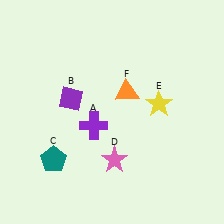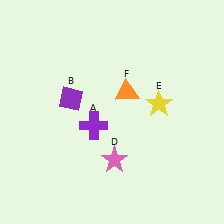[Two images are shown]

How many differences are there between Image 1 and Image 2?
There is 1 difference between the two images.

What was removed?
The teal pentagon (C) was removed in Image 2.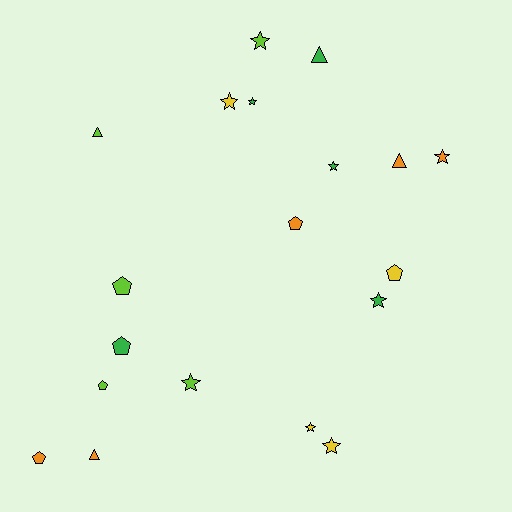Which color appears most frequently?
Orange, with 5 objects.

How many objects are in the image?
There are 19 objects.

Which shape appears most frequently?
Star, with 9 objects.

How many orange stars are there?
There is 1 orange star.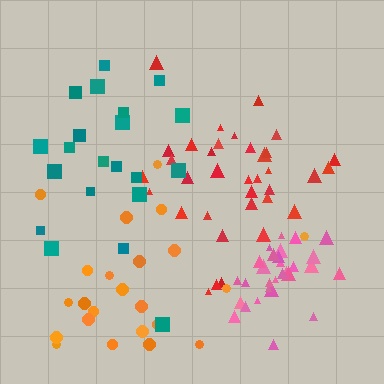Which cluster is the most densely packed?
Pink.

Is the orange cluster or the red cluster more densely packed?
Red.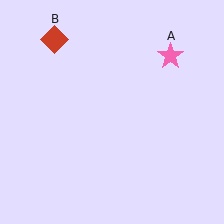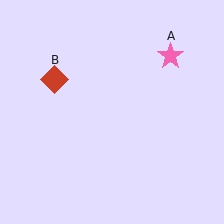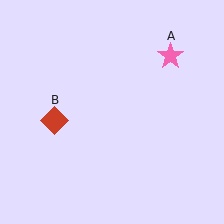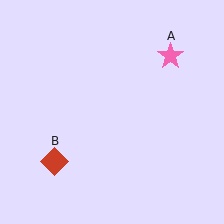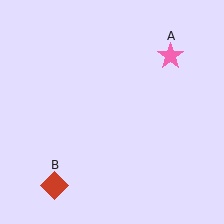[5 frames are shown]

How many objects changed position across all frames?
1 object changed position: red diamond (object B).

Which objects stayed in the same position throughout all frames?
Pink star (object A) remained stationary.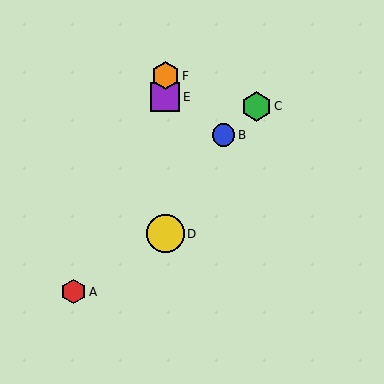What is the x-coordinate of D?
Object D is at x≈165.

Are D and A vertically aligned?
No, D is at x≈165 and A is at x≈74.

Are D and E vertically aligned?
Yes, both are at x≈165.